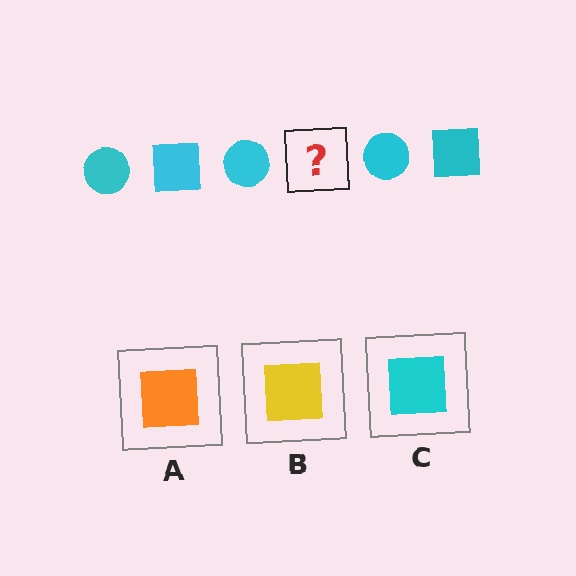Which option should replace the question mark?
Option C.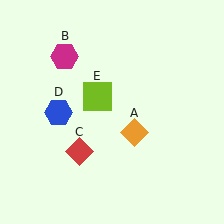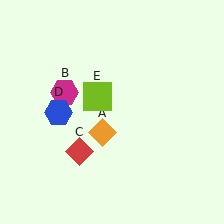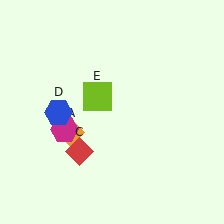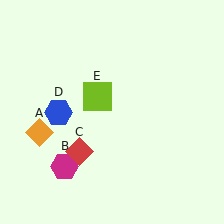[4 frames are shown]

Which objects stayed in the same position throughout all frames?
Red diamond (object C) and blue hexagon (object D) and lime square (object E) remained stationary.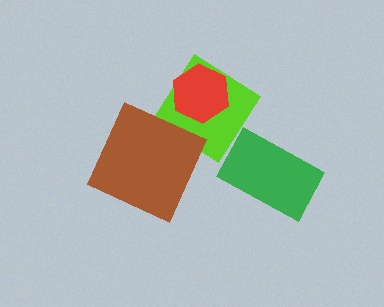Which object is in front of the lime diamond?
The red hexagon is in front of the lime diamond.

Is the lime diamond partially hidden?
Yes, it is partially covered by another shape.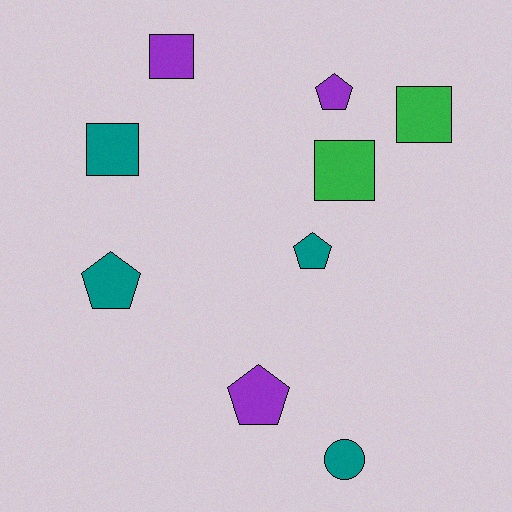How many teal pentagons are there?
There are 2 teal pentagons.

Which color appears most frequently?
Teal, with 4 objects.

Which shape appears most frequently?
Square, with 4 objects.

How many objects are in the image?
There are 9 objects.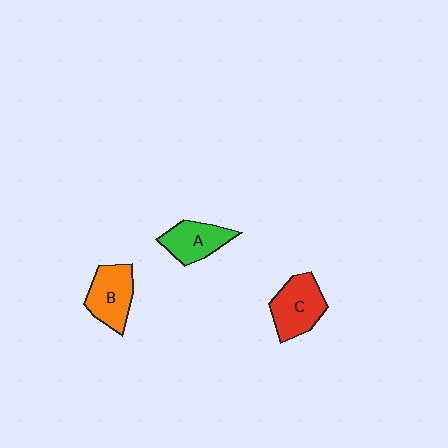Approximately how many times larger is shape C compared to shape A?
Approximately 1.2 times.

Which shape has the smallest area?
Shape A (green).